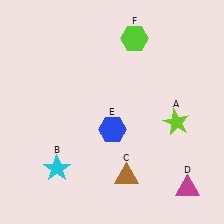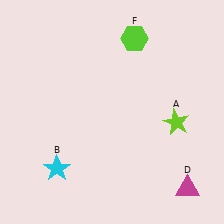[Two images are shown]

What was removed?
The blue hexagon (E), the brown triangle (C) were removed in Image 2.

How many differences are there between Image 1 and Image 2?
There are 2 differences between the two images.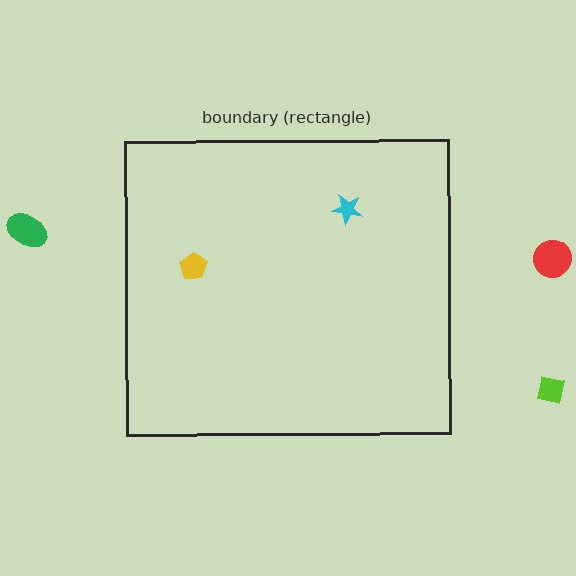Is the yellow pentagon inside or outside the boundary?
Inside.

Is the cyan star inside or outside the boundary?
Inside.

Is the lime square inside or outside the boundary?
Outside.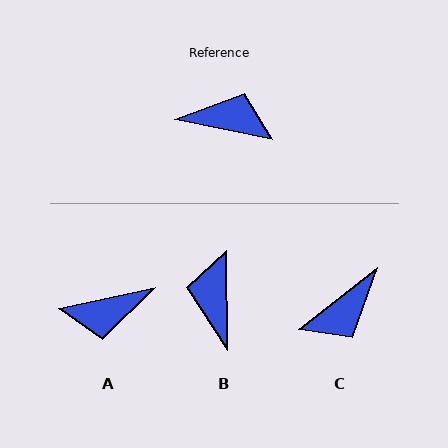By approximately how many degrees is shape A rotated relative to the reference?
Approximately 156 degrees clockwise.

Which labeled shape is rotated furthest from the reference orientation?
A, about 156 degrees away.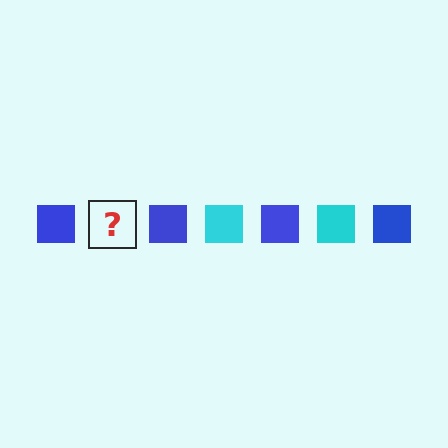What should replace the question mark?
The question mark should be replaced with a cyan square.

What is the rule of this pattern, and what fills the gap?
The rule is that the pattern cycles through blue, cyan squares. The gap should be filled with a cyan square.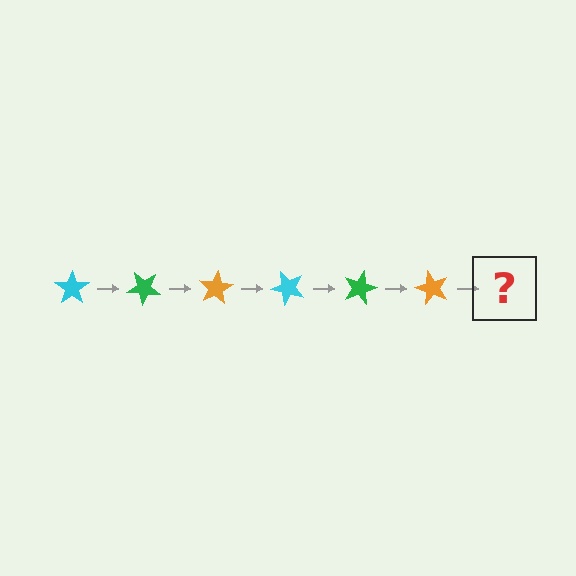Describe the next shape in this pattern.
It should be a cyan star, rotated 240 degrees from the start.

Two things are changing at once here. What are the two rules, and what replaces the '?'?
The two rules are that it rotates 40 degrees each step and the color cycles through cyan, green, and orange. The '?' should be a cyan star, rotated 240 degrees from the start.